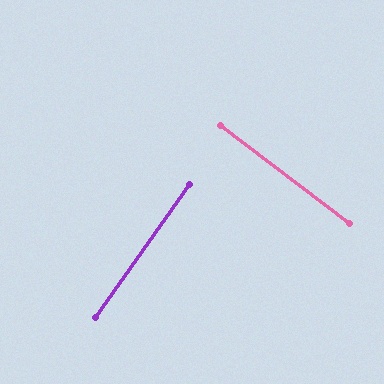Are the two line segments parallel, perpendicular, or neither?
Perpendicular — they meet at approximately 88°.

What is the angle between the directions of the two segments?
Approximately 88 degrees.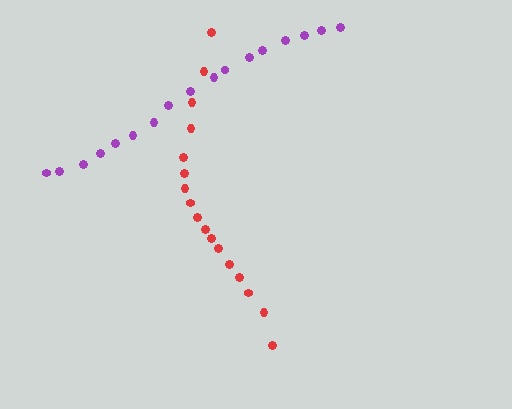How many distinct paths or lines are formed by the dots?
There are 2 distinct paths.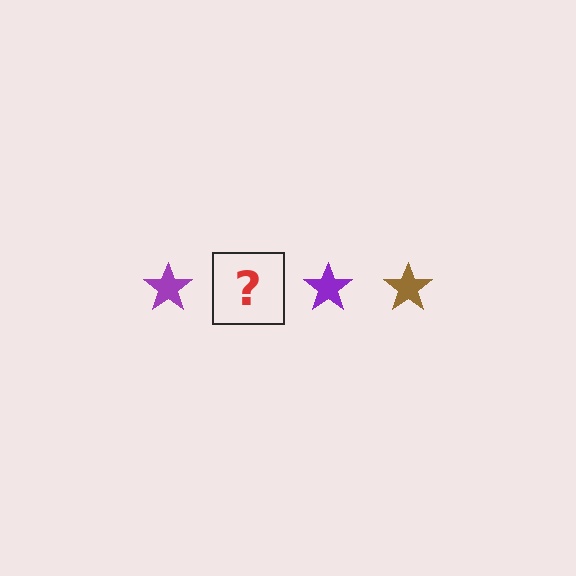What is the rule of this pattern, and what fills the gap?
The rule is that the pattern cycles through purple, brown stars. The gap should be filled with a brown star.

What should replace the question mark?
The question mark should be replaced with a brown star.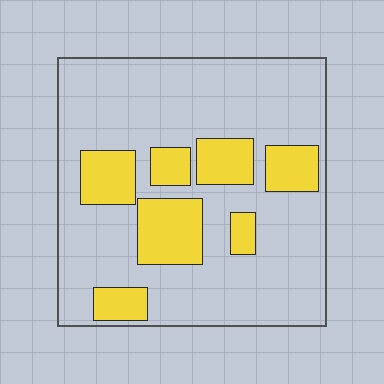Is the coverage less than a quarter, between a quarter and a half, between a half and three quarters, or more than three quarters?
Less than a quarter.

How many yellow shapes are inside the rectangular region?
7.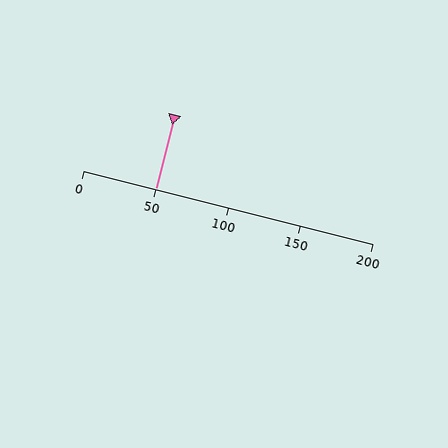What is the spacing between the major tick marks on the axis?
The major ticks are spaced 50 apart.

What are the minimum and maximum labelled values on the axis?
The axis runs from 0 to 200.